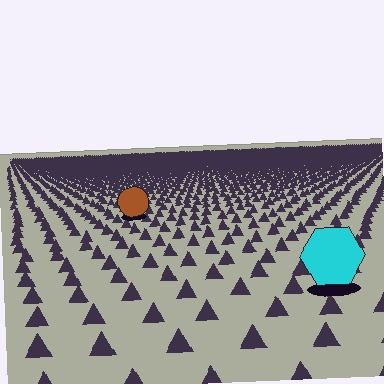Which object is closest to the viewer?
The cyan hexagon is closest. The texture marks near it are larger and more spread out.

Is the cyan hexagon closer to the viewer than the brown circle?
Yes. The cyan hexagon is closer — you can tell from the texture gradient: the ground texture is coarser near it.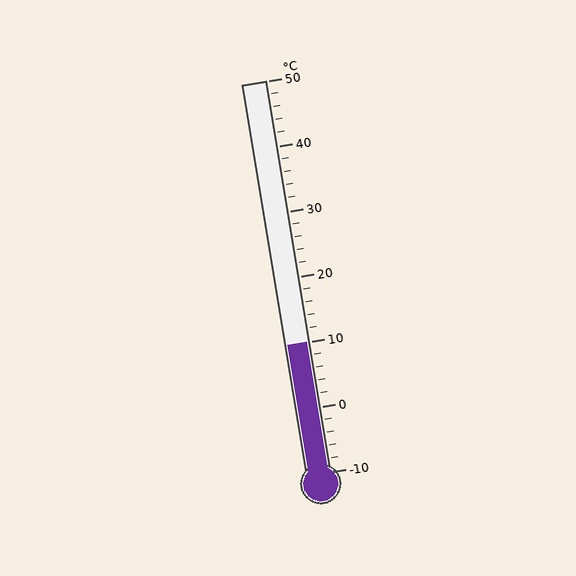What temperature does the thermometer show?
The thermometer shows approximately 10°C.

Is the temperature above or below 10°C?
The temperature is at 10°C.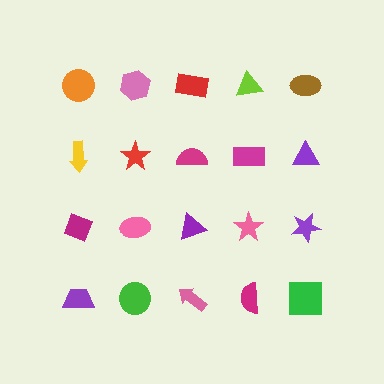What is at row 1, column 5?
A brown ellipse.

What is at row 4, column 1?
A purple trapezoid.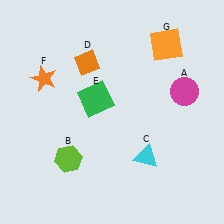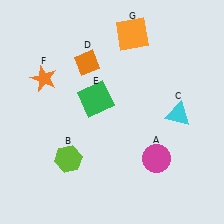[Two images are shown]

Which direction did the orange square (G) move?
The orange square (G) moved left.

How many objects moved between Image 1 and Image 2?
3 objects moved between the two images.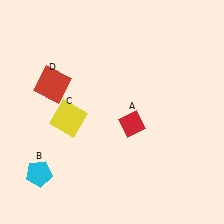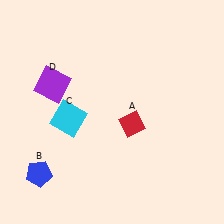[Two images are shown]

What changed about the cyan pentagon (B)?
In Image 1, B is cyan. In Image 2, it changed to blue.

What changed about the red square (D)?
In Image 1, D is red. In Image 2, it changed to purple.